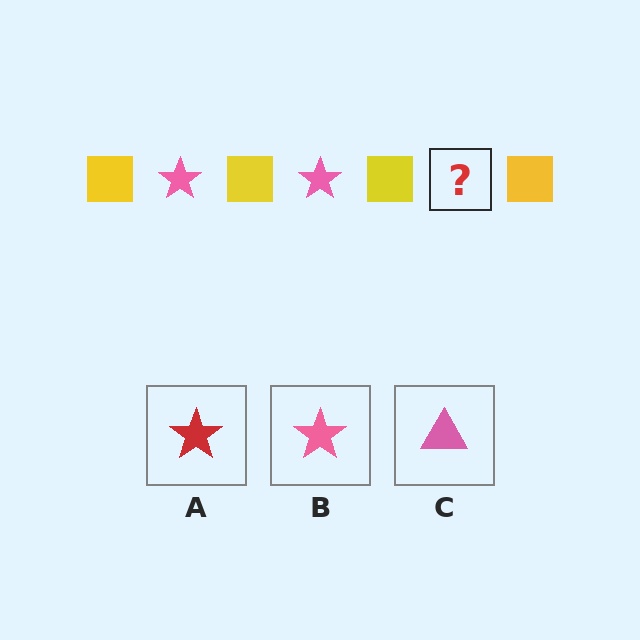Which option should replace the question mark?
Option B.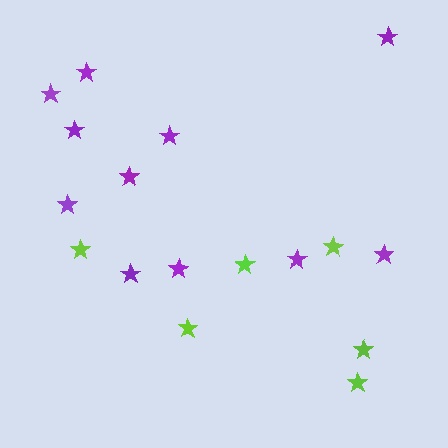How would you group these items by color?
There are 2 groups: one group of purple stars (11) and one group of lime stars (6).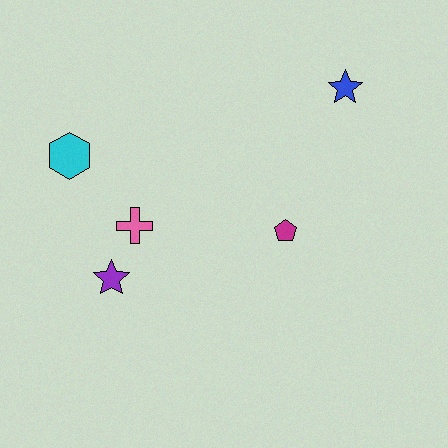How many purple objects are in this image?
There is 1 purple object.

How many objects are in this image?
There are 5 objects.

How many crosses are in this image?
There is 1 cross.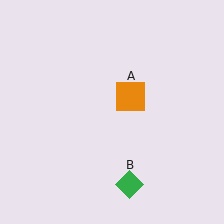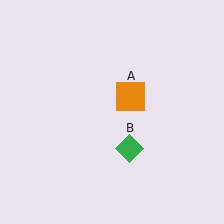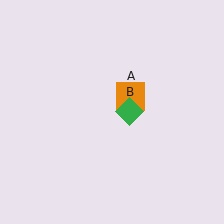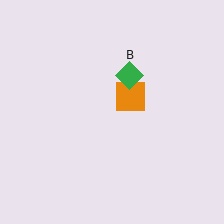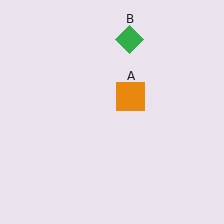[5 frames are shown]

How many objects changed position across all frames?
1 object changed position: green diamond (object B).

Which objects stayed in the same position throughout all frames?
Orange square (object A) remained stationary.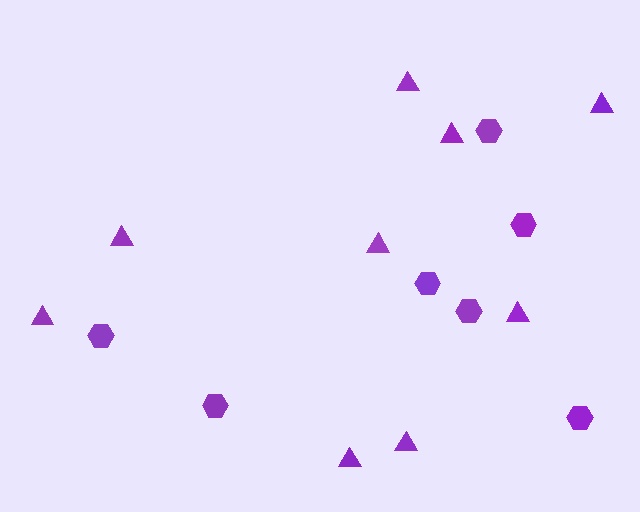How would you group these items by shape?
There are 2 groups: one group of triangles (9) and one group of hexagons (7).